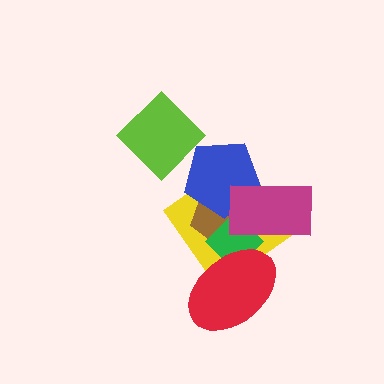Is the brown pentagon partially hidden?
Yes, it is partially covered by another shape.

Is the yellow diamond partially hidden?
Yes, it is partially covered by another shape.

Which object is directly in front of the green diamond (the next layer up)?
The red ellipse is directly in front of the green diamond.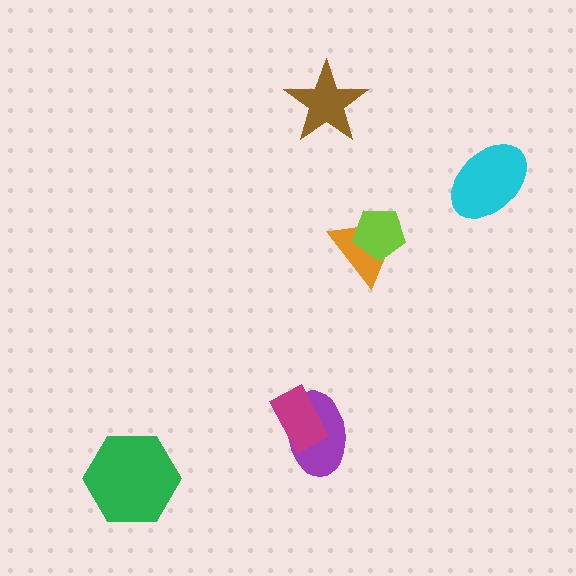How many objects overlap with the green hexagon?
0 objects overlap with the green hexagon.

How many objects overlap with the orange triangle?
1 object overlaps with the orange triangle.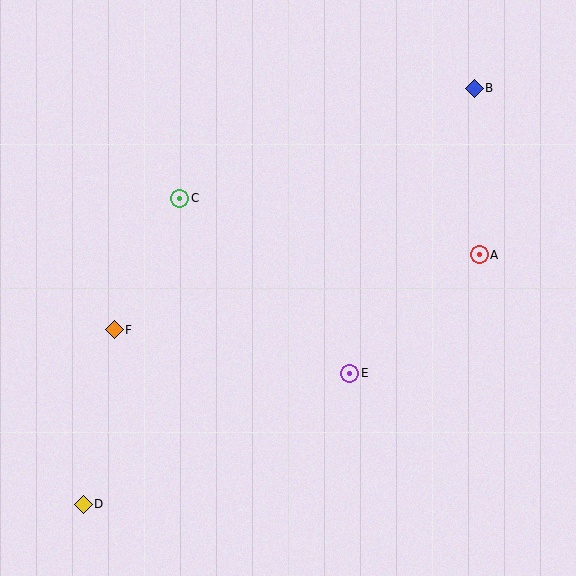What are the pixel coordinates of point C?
Point C is at (180, 198).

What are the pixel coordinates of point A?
Point A is at (479, 255).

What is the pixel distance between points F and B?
The distance between F and B is 434 pixels.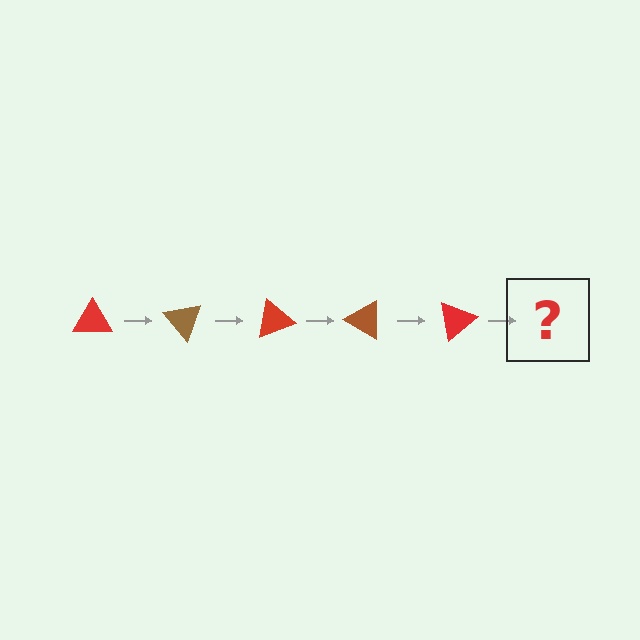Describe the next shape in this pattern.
It should be a brown triangle, rotated 250 degrees from the start.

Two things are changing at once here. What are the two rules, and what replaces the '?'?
The two rules are that it rotates 50 degrees each step and the color cycles through red and brown. The '?' should be a brown triangle, rotated 250 degrees from the start.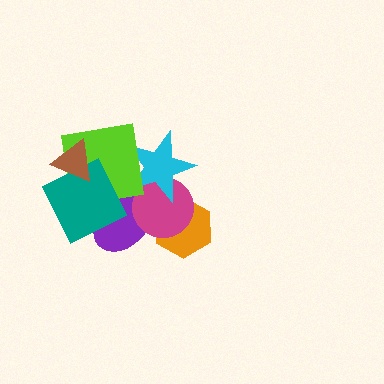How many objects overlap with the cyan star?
3 objects overlap with the cyan star.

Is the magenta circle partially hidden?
Yes, it is partially covered by another shape.